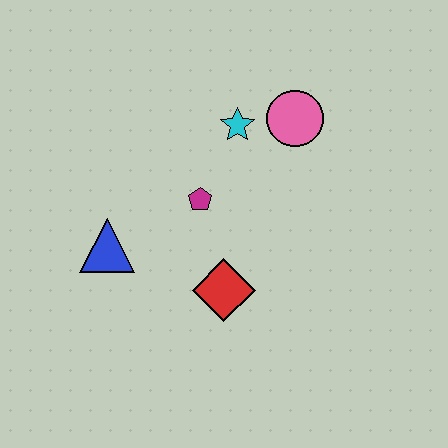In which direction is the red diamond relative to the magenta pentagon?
The red diamond is below the magenta pentagon.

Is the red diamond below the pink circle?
Yes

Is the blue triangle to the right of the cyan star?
No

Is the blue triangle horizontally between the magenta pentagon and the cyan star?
No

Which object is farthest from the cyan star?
The blue triangle is farthest from the cyan star.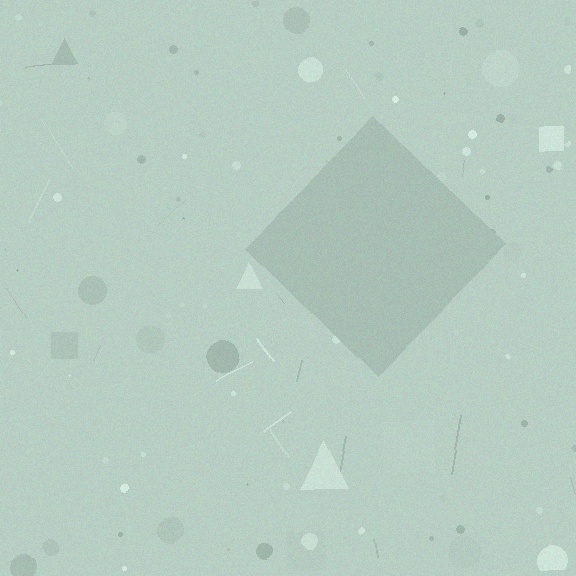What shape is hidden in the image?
A diamond is hidden in the image.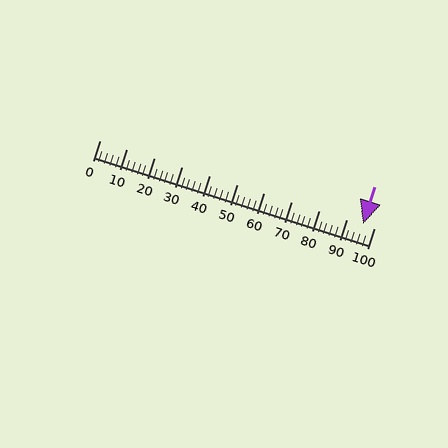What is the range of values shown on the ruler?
The ruler shows values from 0 to 100.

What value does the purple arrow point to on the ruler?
The purple arrow points to approximately 96.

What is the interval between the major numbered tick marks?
The major tick marks are spaced 10 units apart.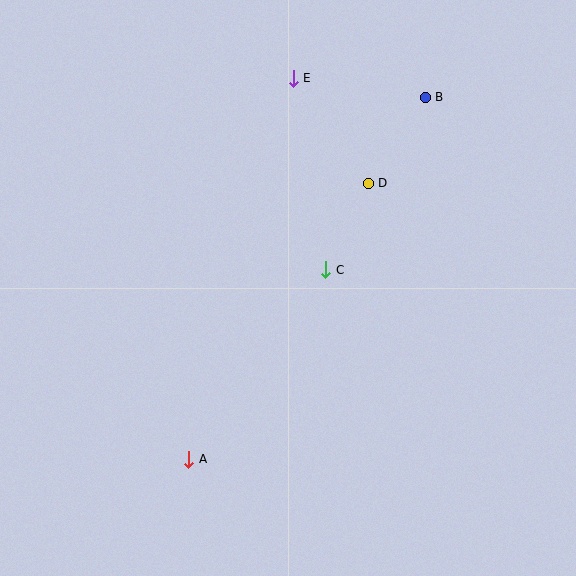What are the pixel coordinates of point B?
Point B is at (425, 97).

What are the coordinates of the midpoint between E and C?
The midpoint between E and C is at (310, 174).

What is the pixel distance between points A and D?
The distance between A and D is 329 pixels.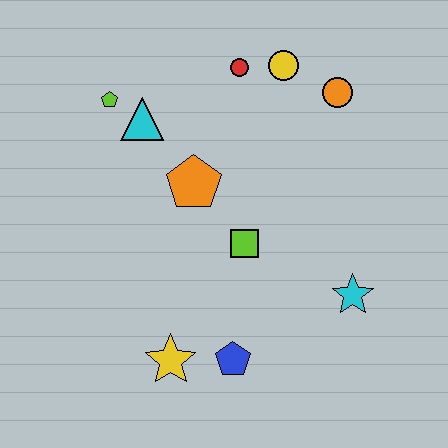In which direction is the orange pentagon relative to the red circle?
The orange pentagon is below the red circle.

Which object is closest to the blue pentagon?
The yellow star is closest to the blue pentagon.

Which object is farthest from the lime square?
The lime pentagon is farthest from the lime square.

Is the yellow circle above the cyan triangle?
Yes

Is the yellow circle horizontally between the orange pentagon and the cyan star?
Yes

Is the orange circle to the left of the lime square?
No